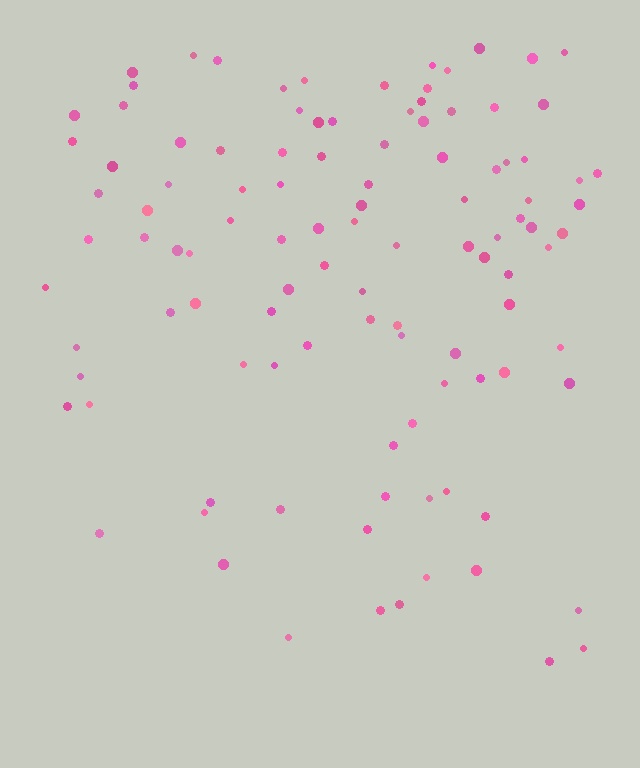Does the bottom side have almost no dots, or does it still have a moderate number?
Still a moderate number, just noticeably fewer than the top.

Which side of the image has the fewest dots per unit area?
The bottom.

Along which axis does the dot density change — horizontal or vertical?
Vertical.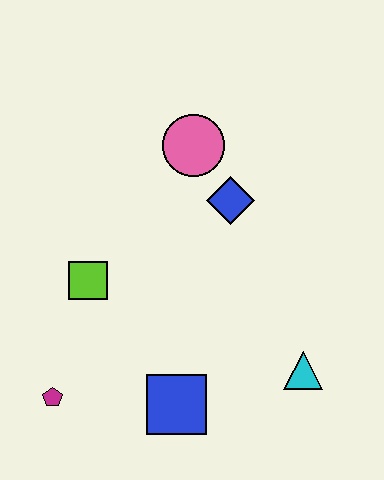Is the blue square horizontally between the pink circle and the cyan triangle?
No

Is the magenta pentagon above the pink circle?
No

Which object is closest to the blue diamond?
The pink circle is closest to the blue diamond.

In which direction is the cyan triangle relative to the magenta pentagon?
The cyan triangle is to the right of the magenta pentagon.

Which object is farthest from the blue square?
The pink circle is farthest from the blue square.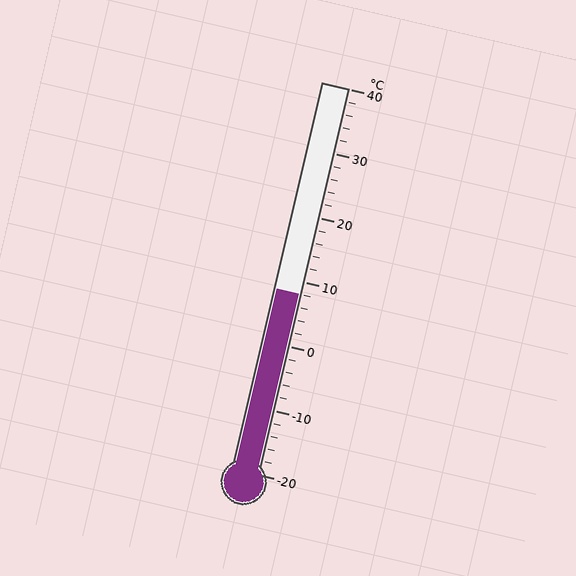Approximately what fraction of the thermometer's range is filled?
The thermometer is filled to approximately 45% of its range.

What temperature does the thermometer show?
The thermometer shows approximately 8°C.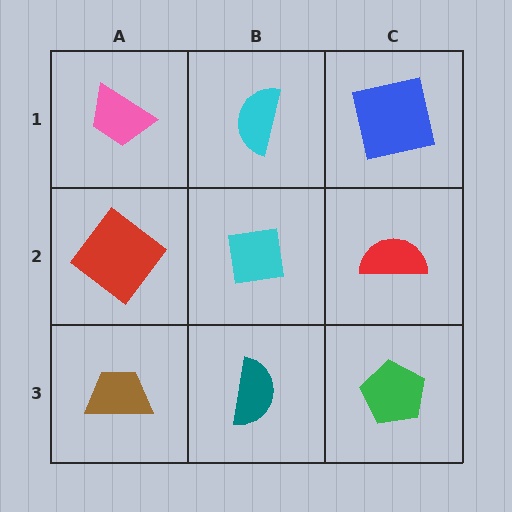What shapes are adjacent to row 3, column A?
A red diamond (row 2, column A), a teal semicircle (row 3, column B).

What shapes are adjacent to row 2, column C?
A blue square (row 1, column C), a green pentagon (row 3, column C), a cyan square (row 2, column B).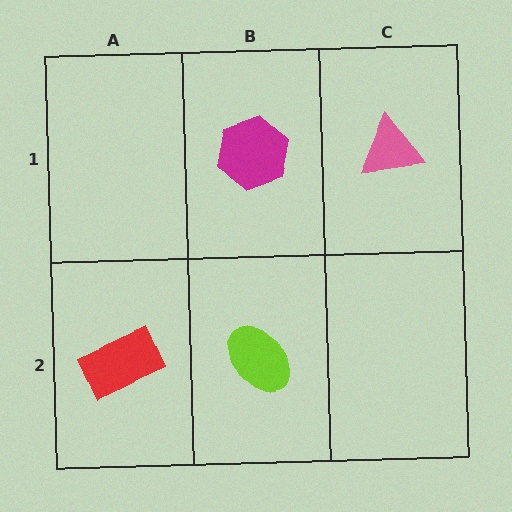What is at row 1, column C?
A pink triangle.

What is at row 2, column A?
A red rectangle.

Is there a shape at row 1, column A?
No, that cell is empty.